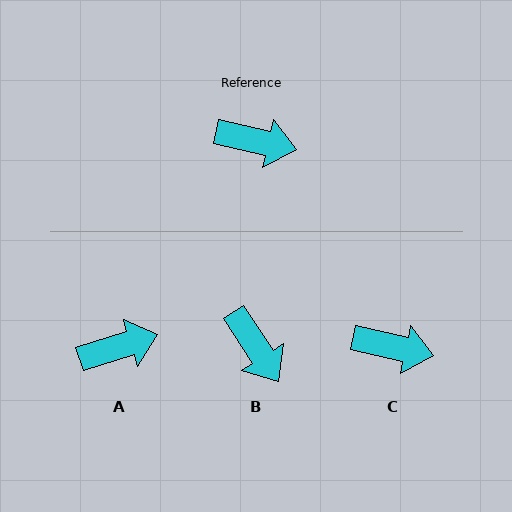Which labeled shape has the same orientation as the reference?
C.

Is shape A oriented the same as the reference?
No, it is off by about 30 degrees.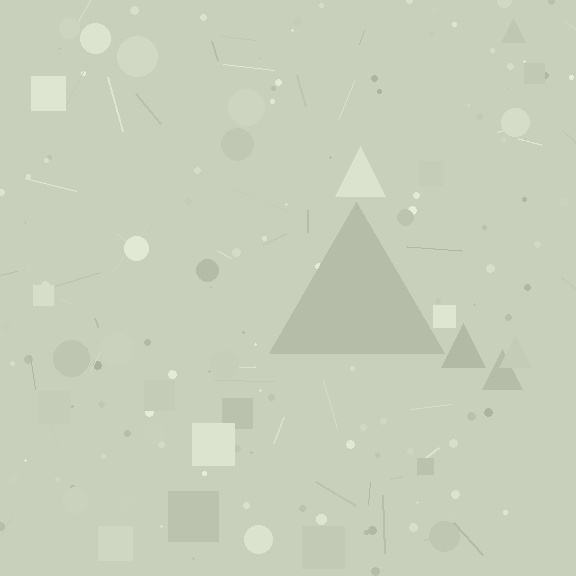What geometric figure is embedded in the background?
A triangle is embedded in the background.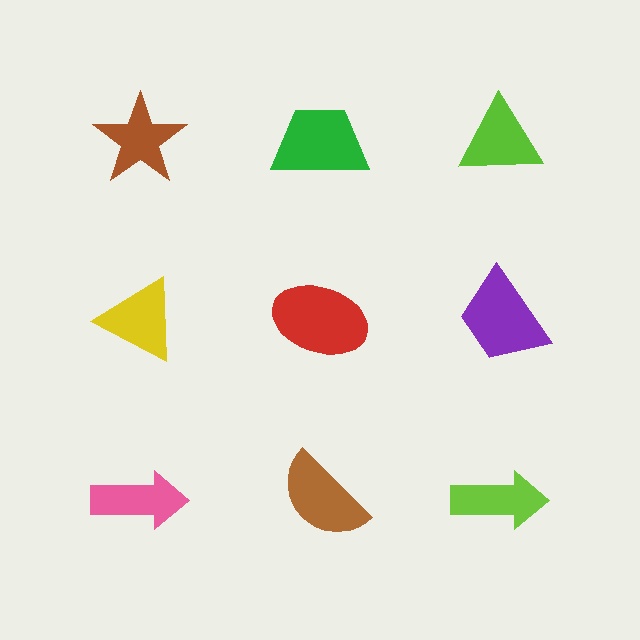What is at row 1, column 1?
A brown star.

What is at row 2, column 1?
A yellow triangle.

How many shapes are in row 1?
3 shapes.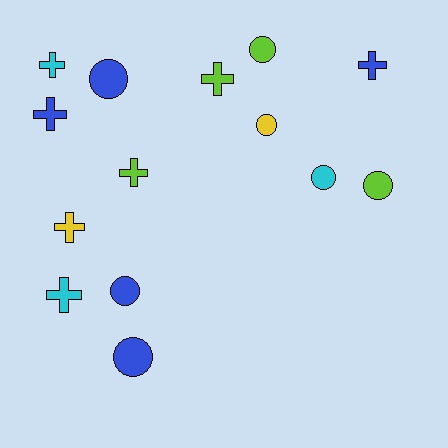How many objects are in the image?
There are 14 objects.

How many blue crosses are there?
There are 2 blue crosses.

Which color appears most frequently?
Blue, with 5 objects.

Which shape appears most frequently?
Circle, with 7 objects.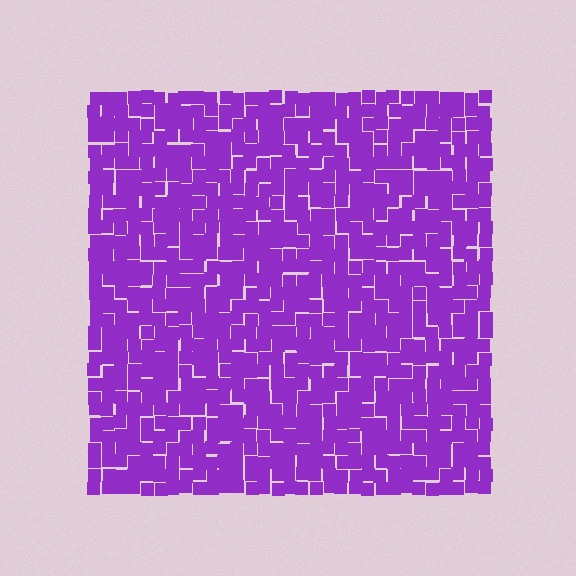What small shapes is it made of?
It is made of small squares.